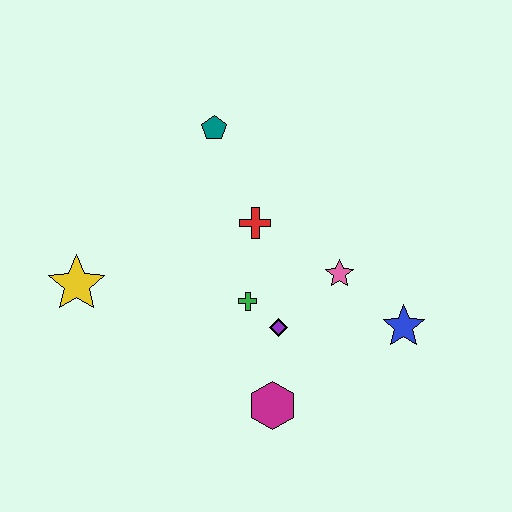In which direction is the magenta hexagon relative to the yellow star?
The magenta hexagon is to the right of the yellow star.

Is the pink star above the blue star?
Yes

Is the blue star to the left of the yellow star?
No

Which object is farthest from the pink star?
The yellow star is farthest from the pink star.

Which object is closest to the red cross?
The green cross is closest to the red cross.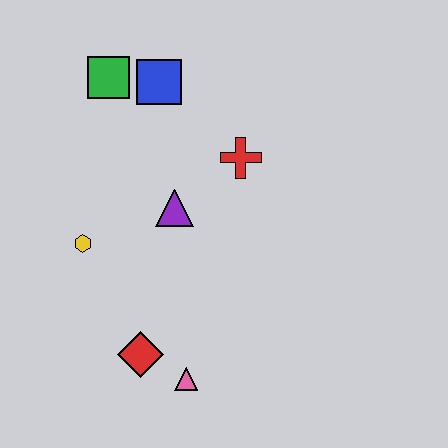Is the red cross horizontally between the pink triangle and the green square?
No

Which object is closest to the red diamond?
The pink triangle is closest to the red diamond.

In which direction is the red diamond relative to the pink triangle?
The red diamond is to the left of the pink triangle.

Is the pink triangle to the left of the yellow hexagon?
No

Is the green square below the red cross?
No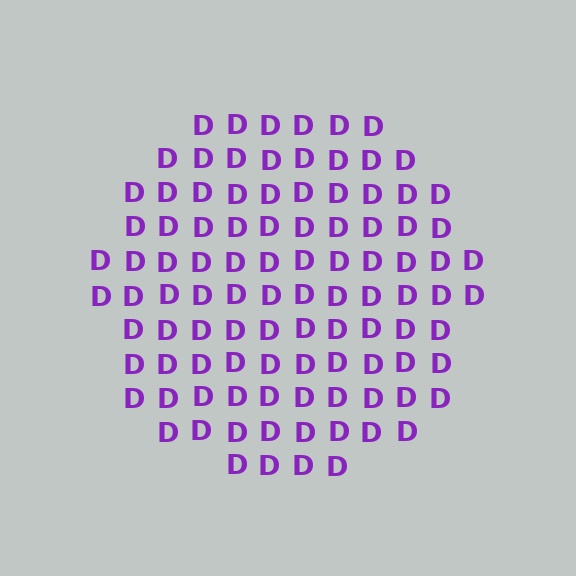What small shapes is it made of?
It is made of small letter D's.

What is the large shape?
The large shape is a circle.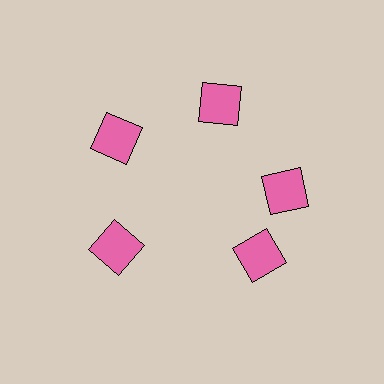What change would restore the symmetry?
The symmetry would be restored by rotating it back into even spacing with its neighbors so that all 5 squares sit at equal angles and equal distance from the center.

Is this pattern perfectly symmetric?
No. The 5 pink squares are arranged in a ring, but one element near the 5 o'clock position is rotated out of alignment along the ring, breaking the 5-fold rotational symmetry.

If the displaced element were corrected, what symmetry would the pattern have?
It would have 5-fold rotational symmetry — the pattern would map onto itself every 72 degrees.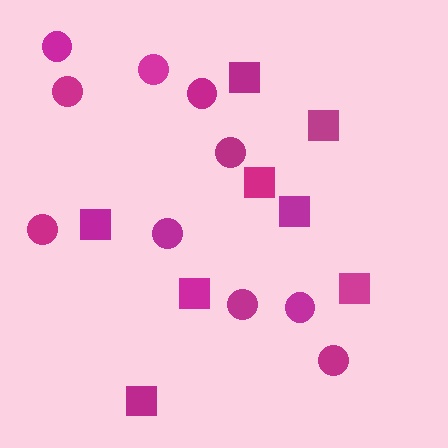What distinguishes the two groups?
There are 2 groups: one group of circles (10) and one group of squares (8).